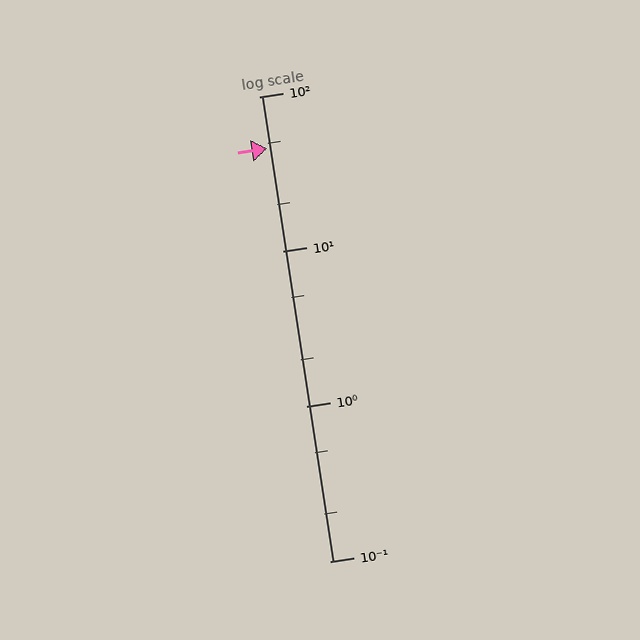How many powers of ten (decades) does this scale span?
The scale spans 3 decades, from 0.1 to 100.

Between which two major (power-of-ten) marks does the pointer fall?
The pointer is between 10 and 100.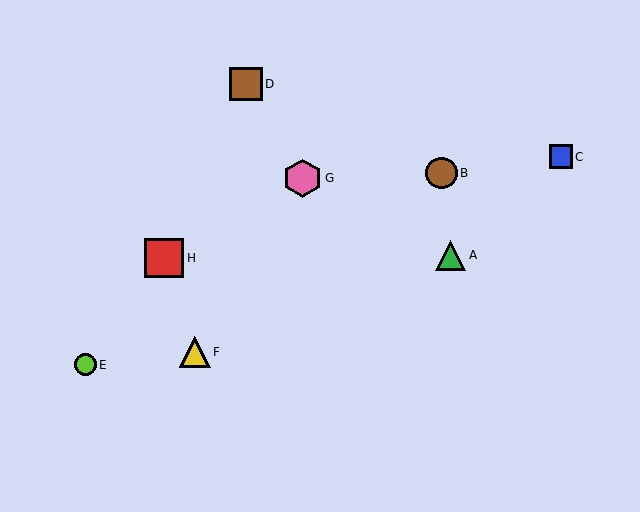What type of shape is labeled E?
Shape E is a lime circle.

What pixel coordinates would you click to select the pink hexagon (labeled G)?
Click at (302, 178) to select the pink hexagon G.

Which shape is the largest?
The red square (labeled H) is the largest.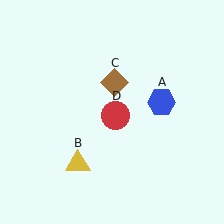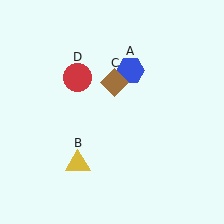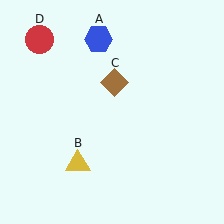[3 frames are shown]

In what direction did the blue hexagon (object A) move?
The blue hexagon (object A) moved up and to the left.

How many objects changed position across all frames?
2 objects changed position: blue hexagon (object A), red circle (object D).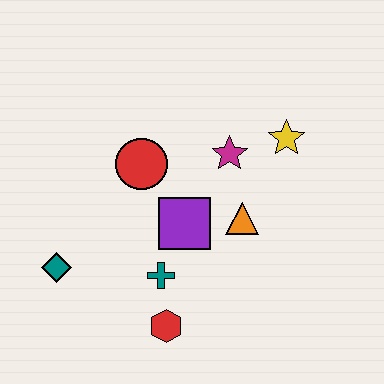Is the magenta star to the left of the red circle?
No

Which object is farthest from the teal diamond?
The yellow star is farthest from the teal diamond.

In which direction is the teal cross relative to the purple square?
The teal cross is below the purple square.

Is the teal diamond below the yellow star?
Yes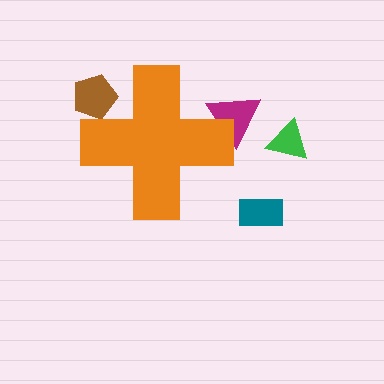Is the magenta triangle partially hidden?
Yes, the magenta triangle is partially hidden behind the orange cross.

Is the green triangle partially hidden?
No, the green triangle is fully visible.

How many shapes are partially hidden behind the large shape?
2 shapes are partially hidden.